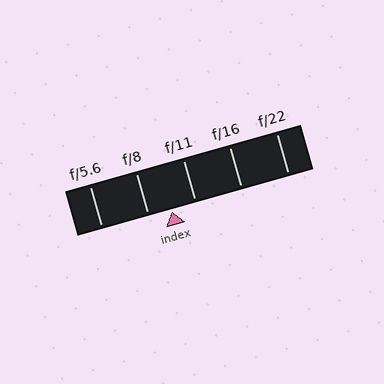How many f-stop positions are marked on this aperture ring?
There are 5 f-stop positions marked.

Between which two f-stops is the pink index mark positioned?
The index mark is between f/8 and f/11.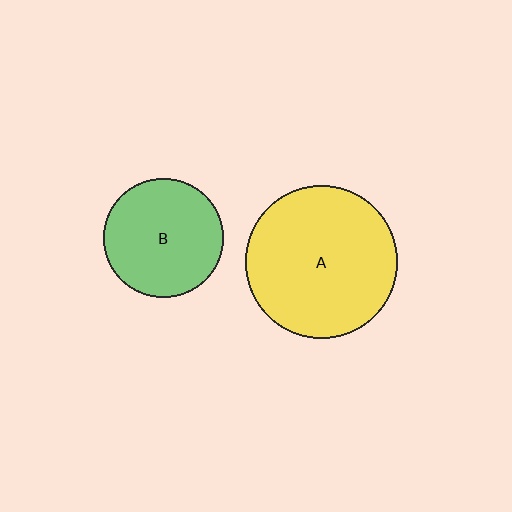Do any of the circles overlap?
No, none of the circles overlap.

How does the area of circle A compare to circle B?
Approximately 1.6 times.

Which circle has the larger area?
Circle A (yellow).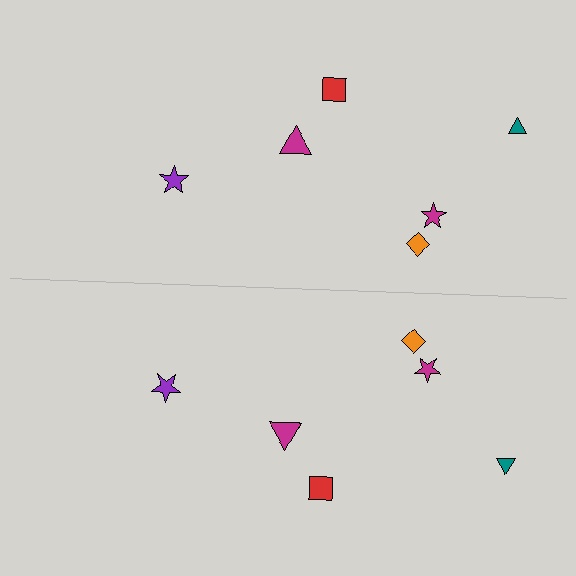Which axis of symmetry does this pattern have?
The pattern has a horizontal axis of symmetry running through the center of the image.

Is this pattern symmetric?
Yes, this pattern has bilateral (reflection) symmetry.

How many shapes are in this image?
There are 12 shapes in this image.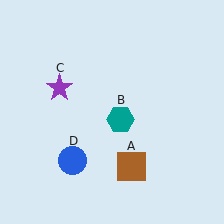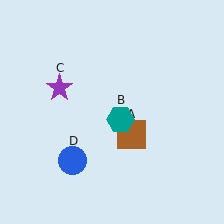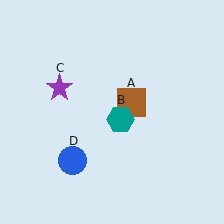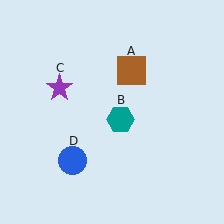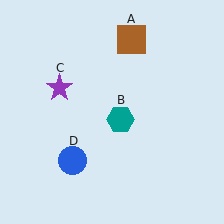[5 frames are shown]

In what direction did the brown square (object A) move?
The brown square (object A) moved up.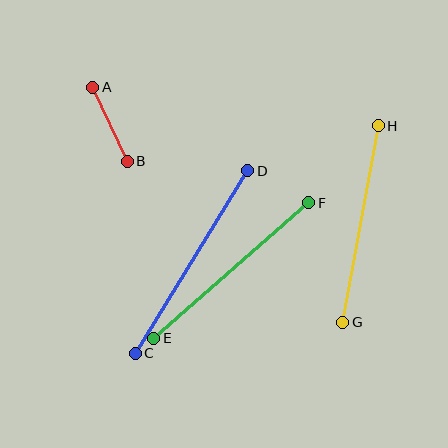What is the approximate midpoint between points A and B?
The midpoint is at approximately (110, 124) pixels.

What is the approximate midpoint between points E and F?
The midpoint is at approximately (231, 271) pixels.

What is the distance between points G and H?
The distance is approximately 200 pixels.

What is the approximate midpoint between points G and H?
The midpoint is at approximately (360, 224) pixels.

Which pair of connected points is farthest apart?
Points C and D are farthest apart.